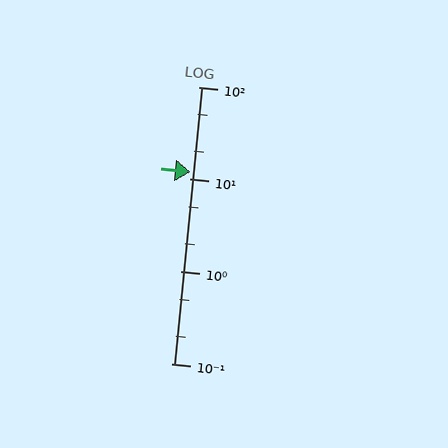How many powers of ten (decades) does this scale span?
The scale spans 3 decades, from 0.1 to 100.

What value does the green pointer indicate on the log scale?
The pointer indicates approximately 12.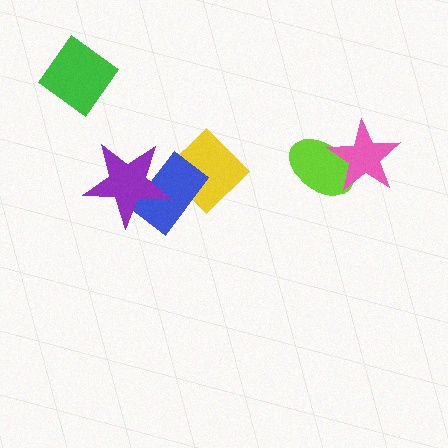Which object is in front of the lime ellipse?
The pink star is in front of the lime ellipse.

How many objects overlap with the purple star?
1 object overlaps with the purple star.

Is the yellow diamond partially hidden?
Yes, it is partially covered by another shape.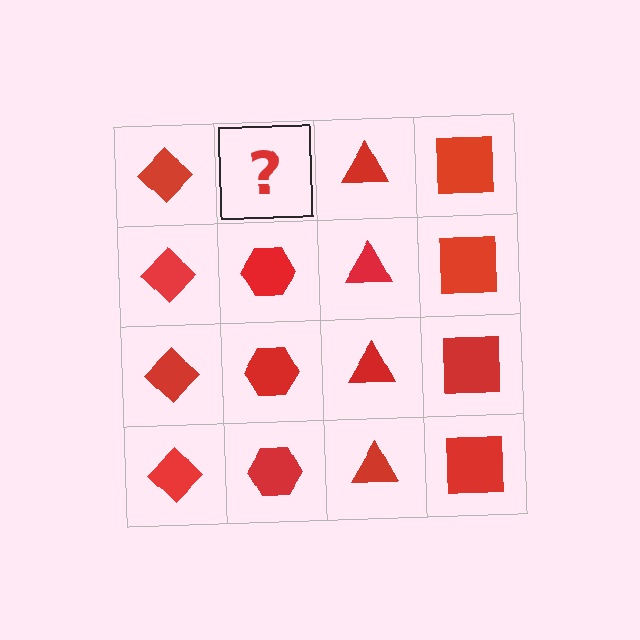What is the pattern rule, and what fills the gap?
The rule is that each column has a consistent shape. The gap should be filled with a red hexagon.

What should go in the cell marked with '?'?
The missing cell should contain a red hexagon.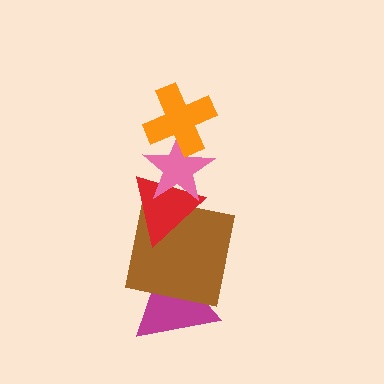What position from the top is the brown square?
The brown square is 4th from the top.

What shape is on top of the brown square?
The red triangle is on top of the brown square.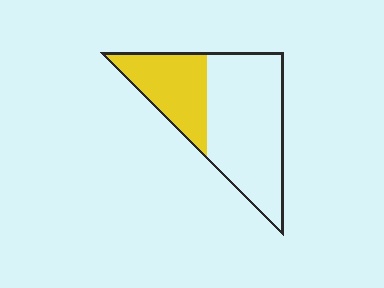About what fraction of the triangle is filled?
About one third (1/3).